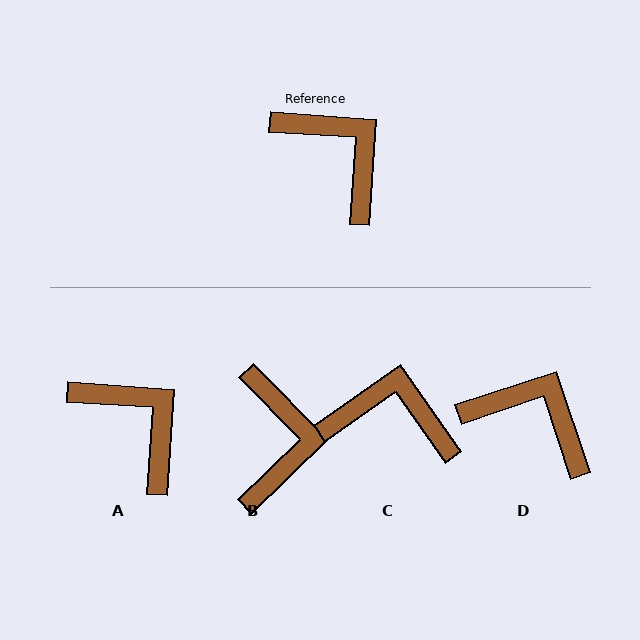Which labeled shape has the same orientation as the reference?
A.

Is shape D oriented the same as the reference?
No, it is off by about 22 degrees.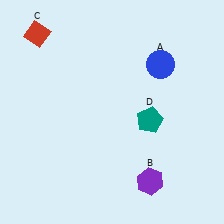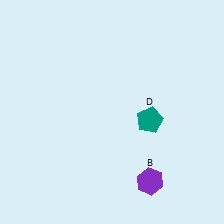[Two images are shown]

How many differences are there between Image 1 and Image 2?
There are 2 differences between the two images.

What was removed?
The red diamond (C), the blue circle (A) were removed in Image 2.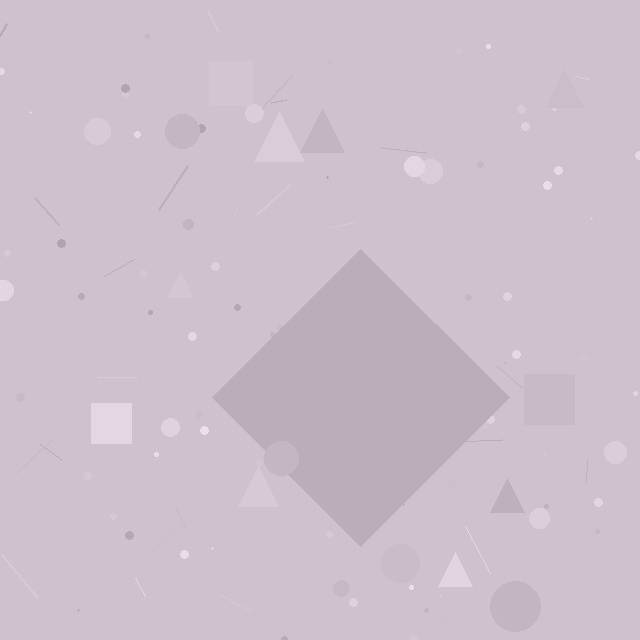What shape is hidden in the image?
A diamond is hidden in the image.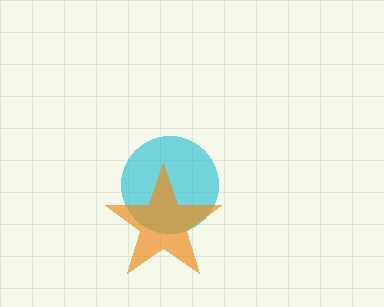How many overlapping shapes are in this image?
There are 2 overlapping shapes in the image.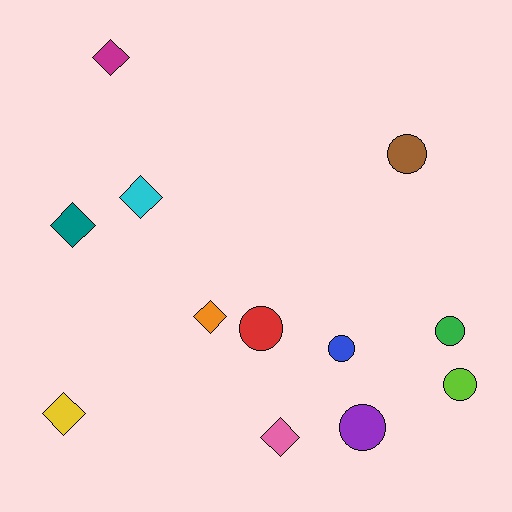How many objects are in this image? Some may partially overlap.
There are 12 objects.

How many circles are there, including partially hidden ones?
There are 6 circles.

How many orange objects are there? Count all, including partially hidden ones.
There is 1 orange object.